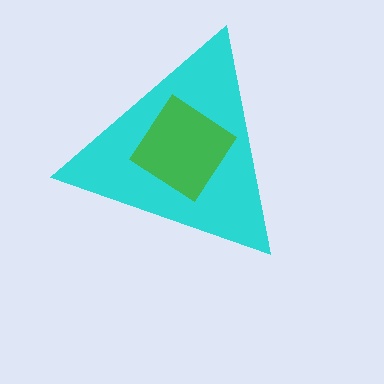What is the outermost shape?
The cyan triangle.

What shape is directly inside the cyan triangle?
The green diamond.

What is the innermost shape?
The green diamond.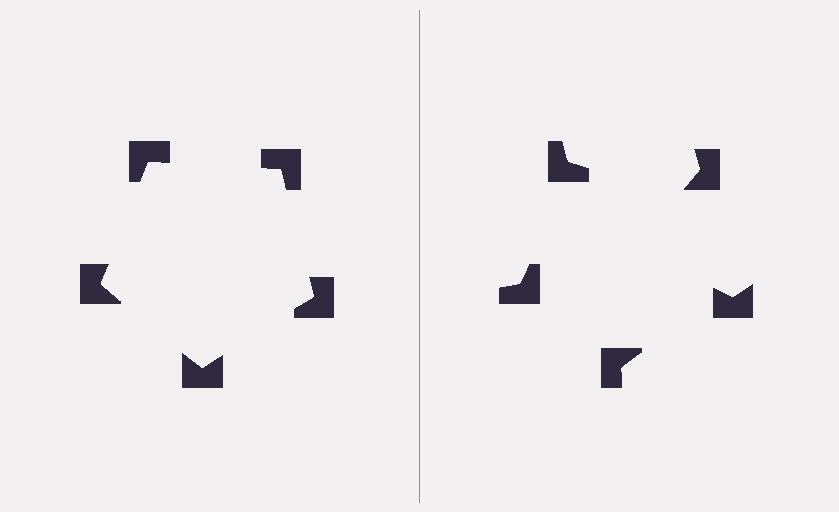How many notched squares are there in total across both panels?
10 — 5 on each side.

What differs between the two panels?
The notched squares are positioned identically on both sides; only the wedge orientations differ. On the left they align to a pentagon; on the right they are misaligned.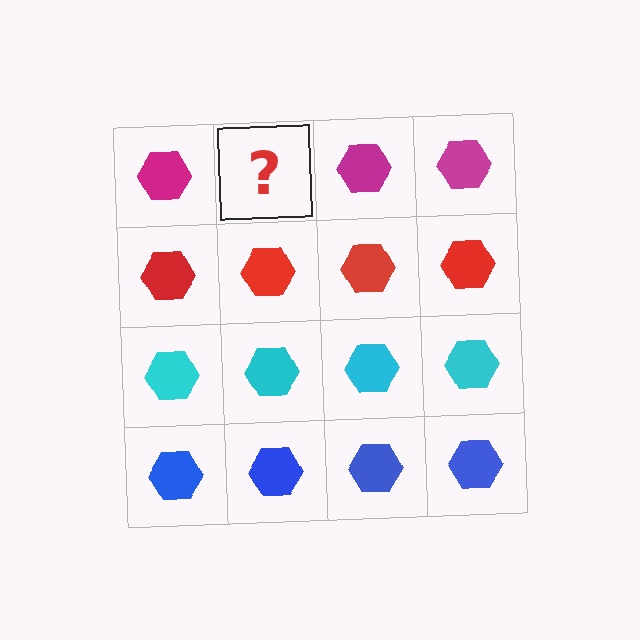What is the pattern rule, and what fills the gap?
The rule is that each row has a consistent color. The gap should be filled with a magenta hexagon.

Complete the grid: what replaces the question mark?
The question mark should be replaced with a magenta hexagon.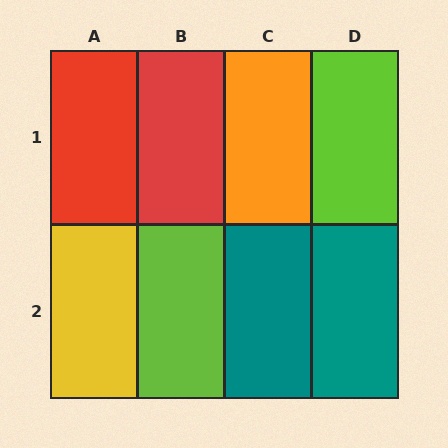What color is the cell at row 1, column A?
Red.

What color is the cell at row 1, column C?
Orange.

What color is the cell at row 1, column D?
Lime.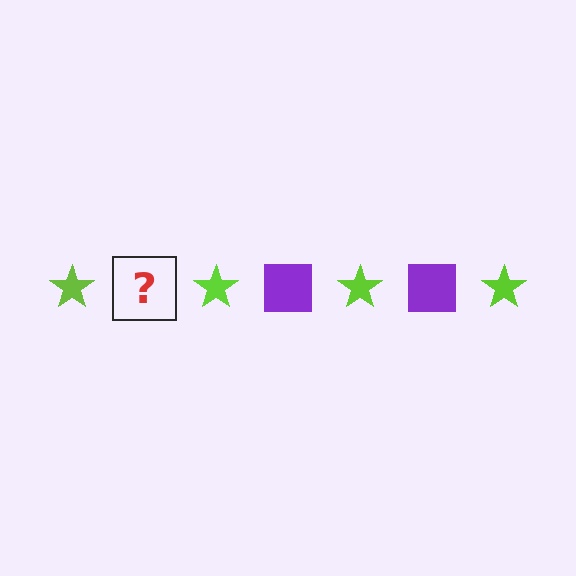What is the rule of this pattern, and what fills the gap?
The rule is that the pattern alternates between lime star and purple square. The gap should be filled with a purple square.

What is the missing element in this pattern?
The missing element is a purple square.